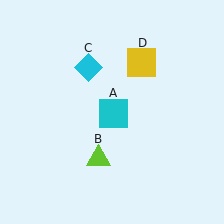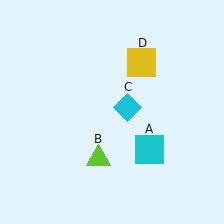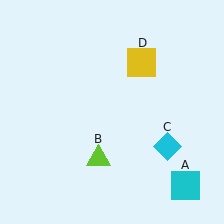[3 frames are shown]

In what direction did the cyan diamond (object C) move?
The cyan diamond (object C) moved down and to the right.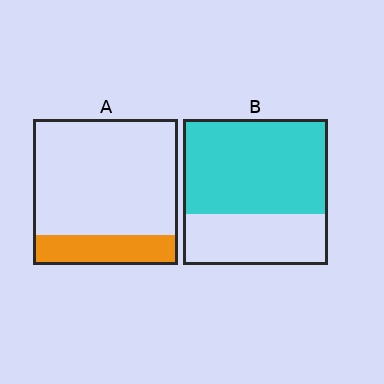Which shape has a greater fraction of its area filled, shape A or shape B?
Shape B.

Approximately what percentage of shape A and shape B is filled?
A is approximately 20% and B is approximately 65%.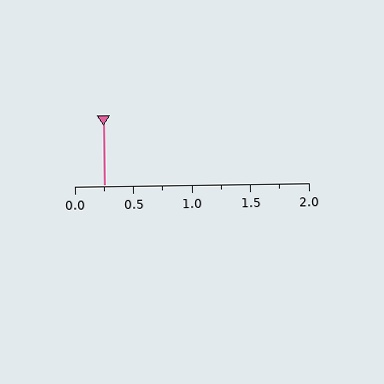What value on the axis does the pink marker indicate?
The marker indicates approximately 0.25.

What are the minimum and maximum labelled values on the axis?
The axis runs from 0.0 to 2.0.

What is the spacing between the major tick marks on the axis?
The major ticks are spaced 0.5 apart.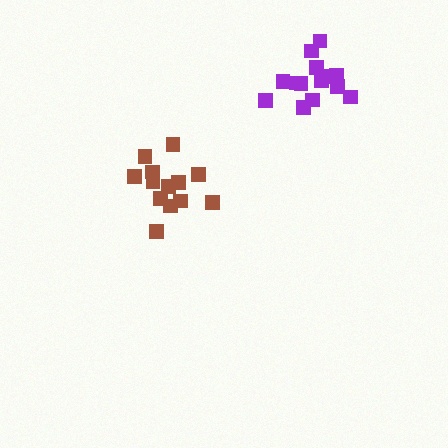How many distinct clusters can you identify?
There are 2 distinct clusters.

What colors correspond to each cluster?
The clusters are colored: brown, purple.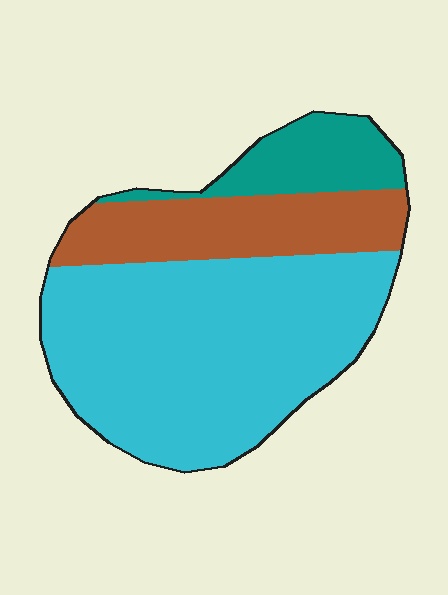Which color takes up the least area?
Teal, at roughly 15%.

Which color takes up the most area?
Cyan, at roughly 65%.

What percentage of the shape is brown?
Brown takes up less than a quarter of the shape.